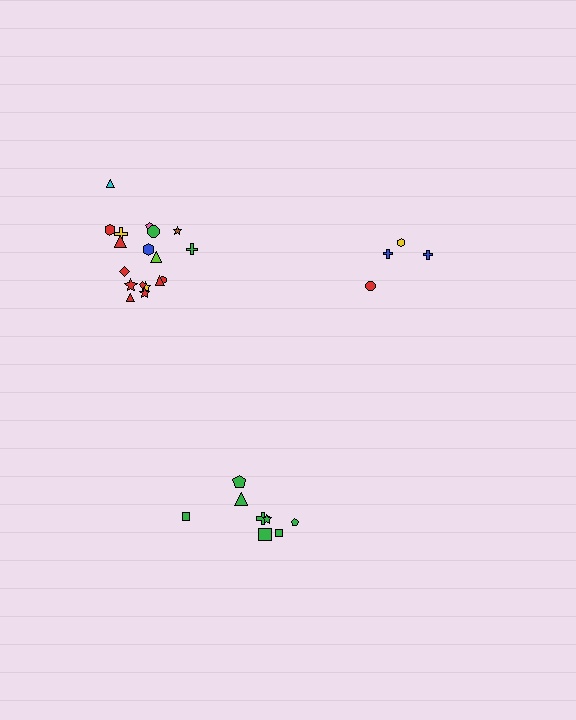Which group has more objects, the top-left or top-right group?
The top-left group.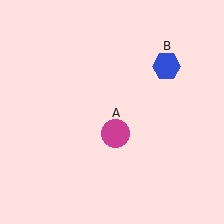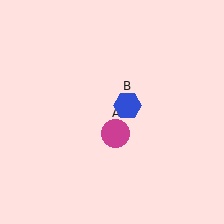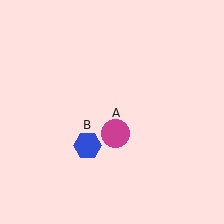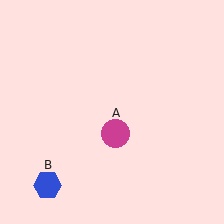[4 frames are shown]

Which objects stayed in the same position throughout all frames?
Magenta circle (object A) remained stationary.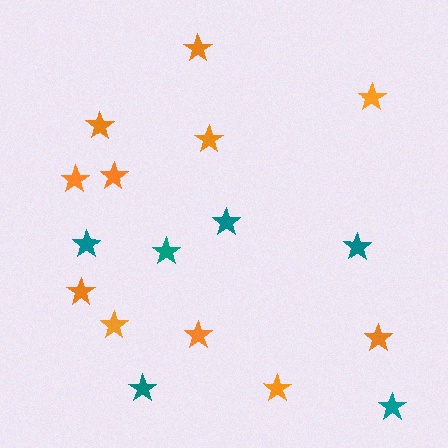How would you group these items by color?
There are 2 groups: one group of teal stars (6) and one group of orange stars (11).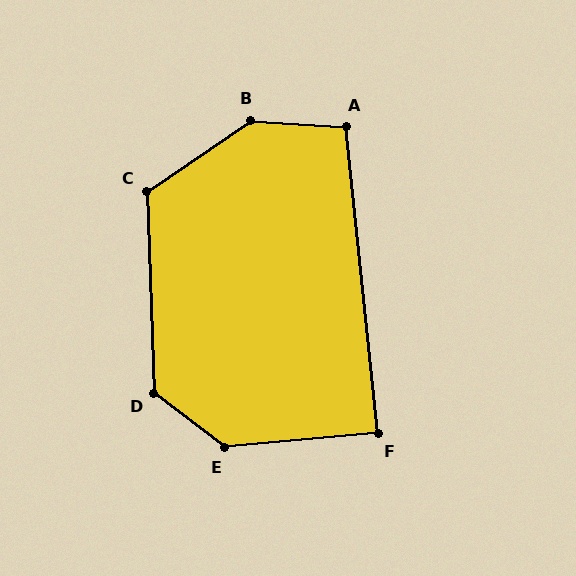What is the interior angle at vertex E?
Approximately 138 degrees (obtuse).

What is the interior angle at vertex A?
Approximately 100 degrees (obtuse).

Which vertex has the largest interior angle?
B, at approximately 142 degrees.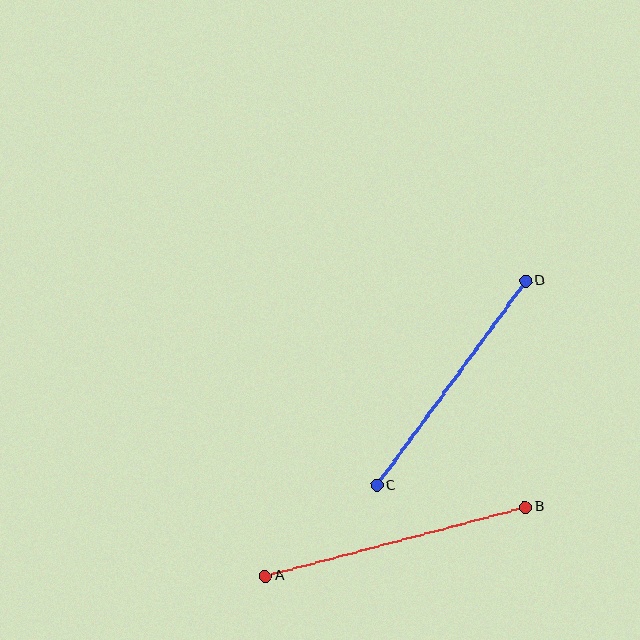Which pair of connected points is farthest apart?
Points A and B are farthest apart.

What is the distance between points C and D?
The distance is approximately 253 pixels.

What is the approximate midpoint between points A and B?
The midpoint is at approximately (395, 542) pixels.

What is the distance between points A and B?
The distance is approximately 269 pixels.